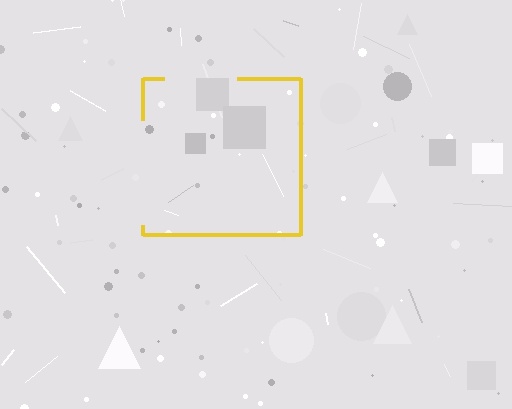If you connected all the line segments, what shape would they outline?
They would outline a square.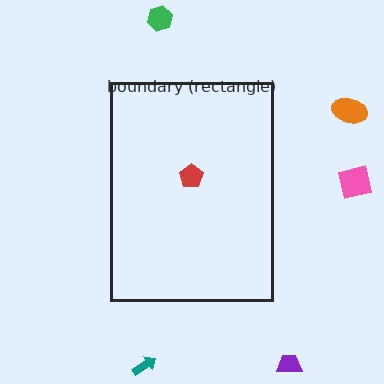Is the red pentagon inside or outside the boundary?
Inside.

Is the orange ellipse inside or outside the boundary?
Outside.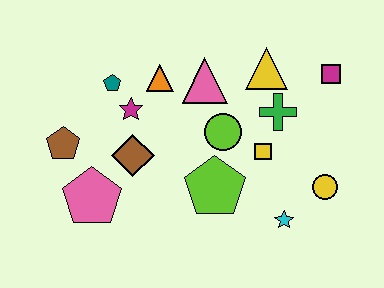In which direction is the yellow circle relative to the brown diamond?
The yellow circle is to the right of the brown diamond.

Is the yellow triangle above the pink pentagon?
Yes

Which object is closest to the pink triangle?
The orange triangle is closest to the pink triangle.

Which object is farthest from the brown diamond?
The magenta square is farthest from the brown diamond.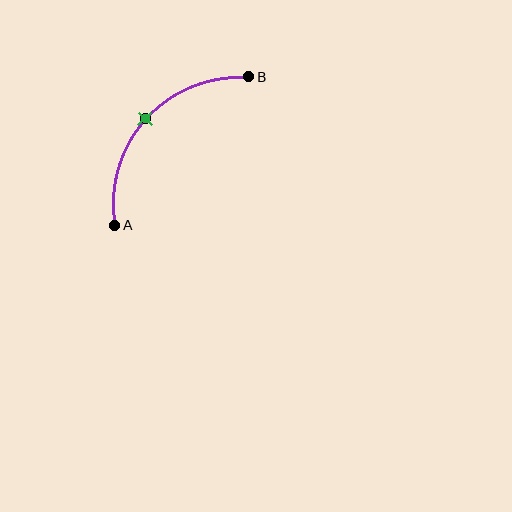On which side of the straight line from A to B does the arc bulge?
The arc bulges above and to the left of the straight line connecting A and B.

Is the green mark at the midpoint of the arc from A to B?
Yes. The green mark lies on the arc at equal arc-length from both A and B — it is the arc midpoint.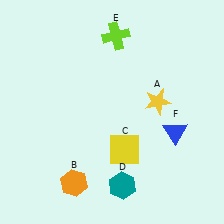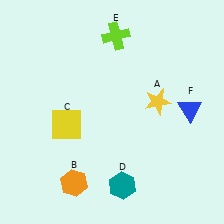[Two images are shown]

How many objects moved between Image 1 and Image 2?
2 objects moved between the two images.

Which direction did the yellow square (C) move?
The yellow square (C) moved left.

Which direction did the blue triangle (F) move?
The blue triangle (F) moved up.